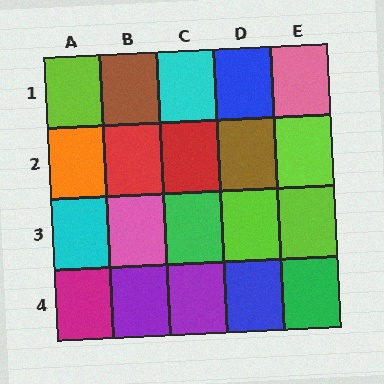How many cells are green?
2 cells are green.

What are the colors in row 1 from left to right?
Lime, brown, cyan, blue, pink.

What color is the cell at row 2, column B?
Red.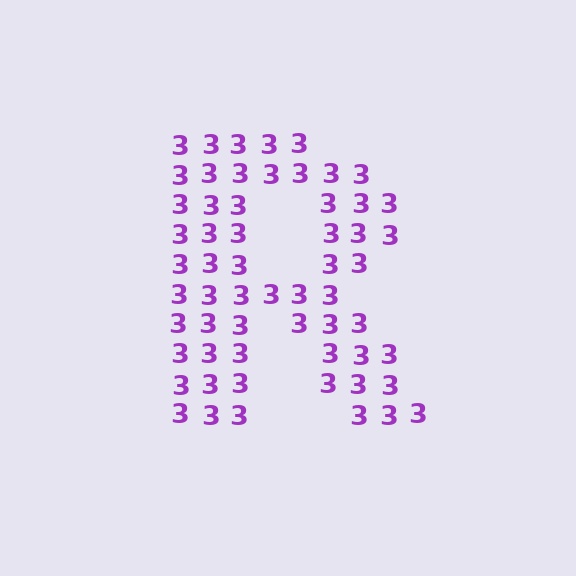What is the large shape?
The large shape is the letter R.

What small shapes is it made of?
It is made of small digit 3's.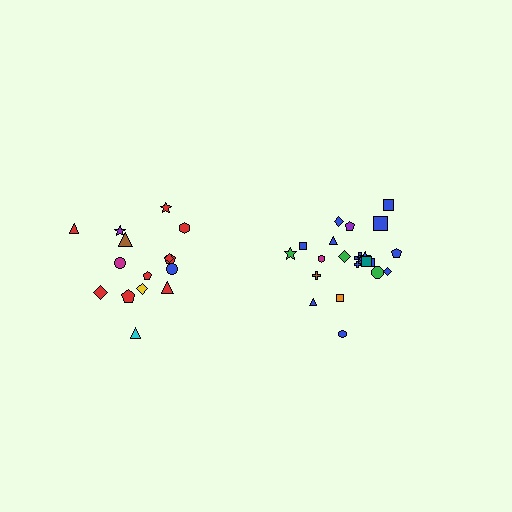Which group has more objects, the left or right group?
The right group.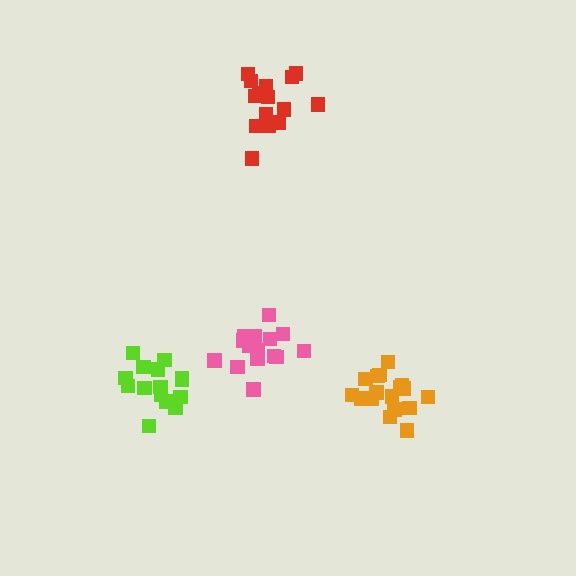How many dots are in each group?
Group 1: 15 dots, Group 2: 15 dots, Group 3: 16 dots, Group 4: 17 dots (63 total).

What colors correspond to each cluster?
The clusters are colored: lime, pink, red, orange.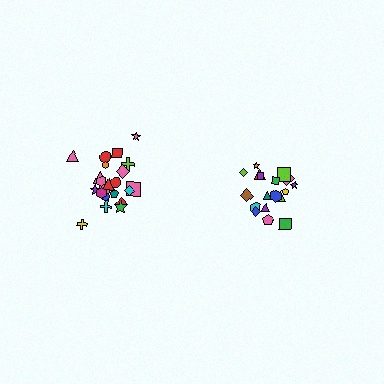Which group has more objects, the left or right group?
The left group.